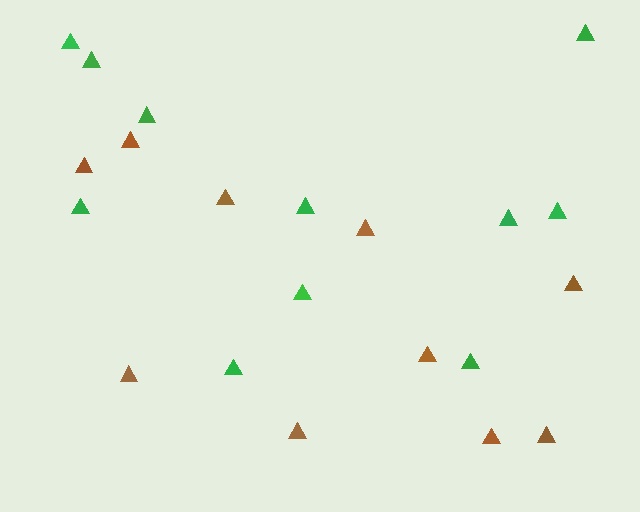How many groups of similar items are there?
There are 2 groups: one group of brown triangles (10) and one group of green triangles (11).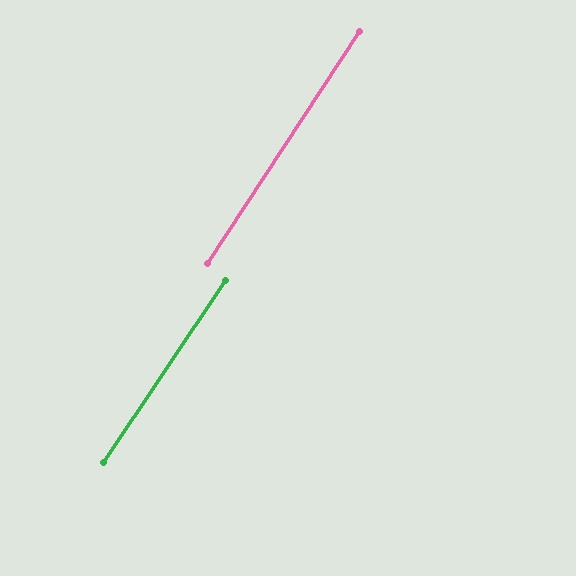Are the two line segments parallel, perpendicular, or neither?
Parallel — their directions differ by only 0.4°.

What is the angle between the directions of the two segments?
Approximately 0 degrees.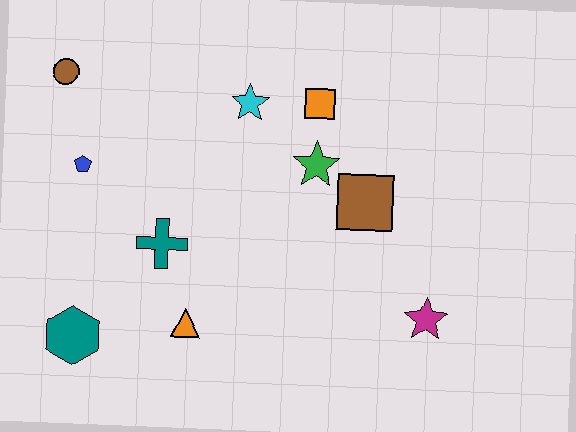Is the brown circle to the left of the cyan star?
Yes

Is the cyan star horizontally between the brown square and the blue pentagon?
Yes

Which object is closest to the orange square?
The green star is closest to the orange square.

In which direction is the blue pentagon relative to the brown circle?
The blue pentagon is below the brown circle.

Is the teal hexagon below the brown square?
Yes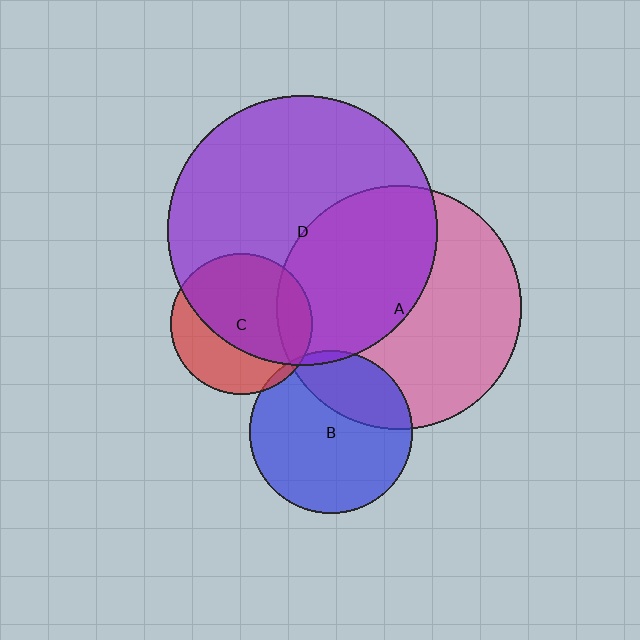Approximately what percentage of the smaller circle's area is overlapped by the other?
Approximately 30%.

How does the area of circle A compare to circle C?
Approximately 3.0 times.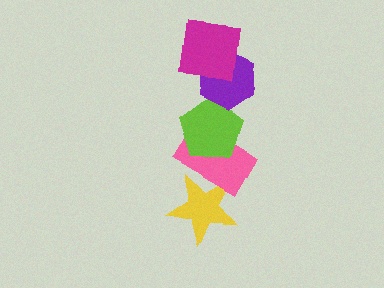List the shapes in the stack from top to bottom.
From top to bottom: the magenta square, the purple hexagon, the lime pentagon, the pink rectangle, the yellow star.